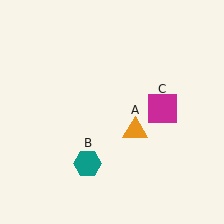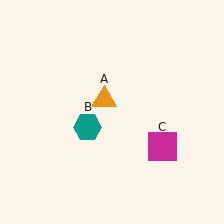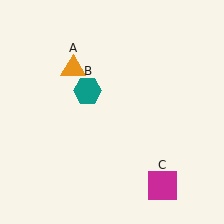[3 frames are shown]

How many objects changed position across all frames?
3 objects changed position: orange triangle (object A), teal hexagon (object B), magenta square (object C).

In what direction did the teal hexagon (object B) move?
The teal hexagon (object B) moved up.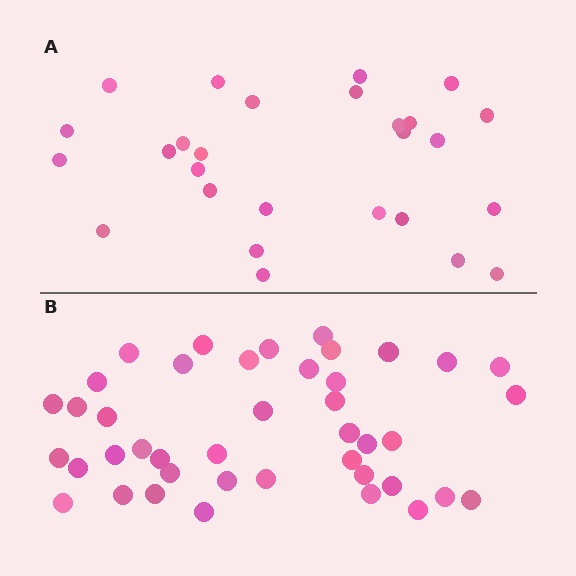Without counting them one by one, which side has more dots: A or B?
Region B (the bottom region) has more dots.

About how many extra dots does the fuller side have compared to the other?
Region B has approximately 15 more dots than region A.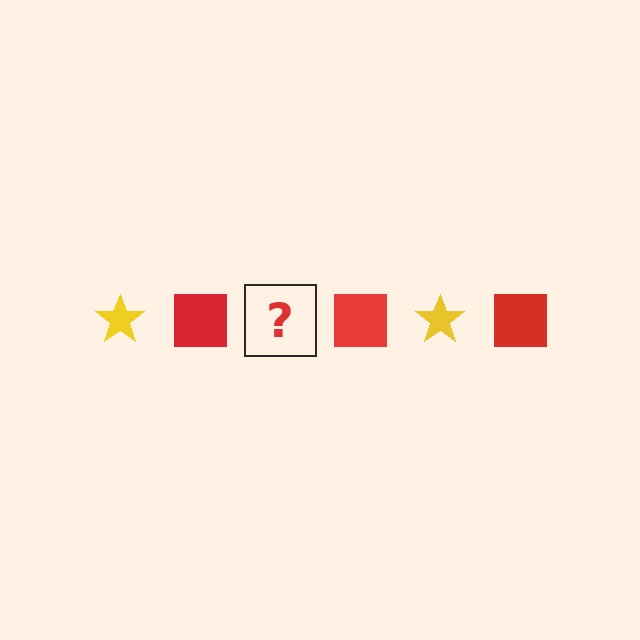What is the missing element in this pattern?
The missing element is a yellow star.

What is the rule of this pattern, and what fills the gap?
The rule is that the pattern alternates between yellow star and red square. The gap should be filled with a yellow star.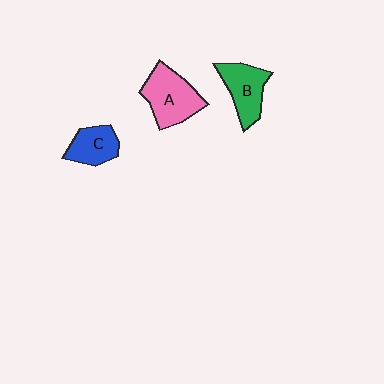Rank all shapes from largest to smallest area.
From largest to smallest: A (pink), B (green), C (blue).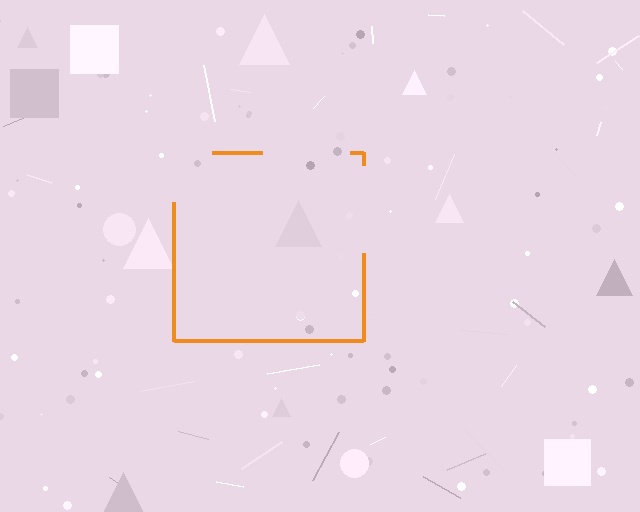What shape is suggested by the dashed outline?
The dashed outline suggests a square.